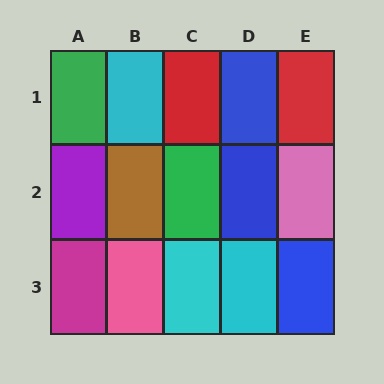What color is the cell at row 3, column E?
Blue.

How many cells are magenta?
1 cell is magenta.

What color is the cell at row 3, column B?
Pink.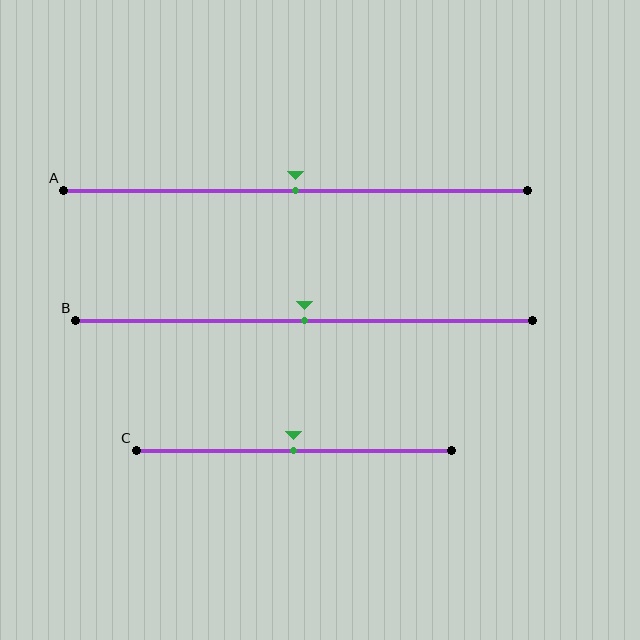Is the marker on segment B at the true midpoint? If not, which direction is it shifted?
Yes, the marker on segment B is at the true midpoint.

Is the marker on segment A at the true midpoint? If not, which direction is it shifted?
Yes, the marker on segment A is at the true midpoint.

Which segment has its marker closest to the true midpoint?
Segment A has its marker closest to the true midpoint.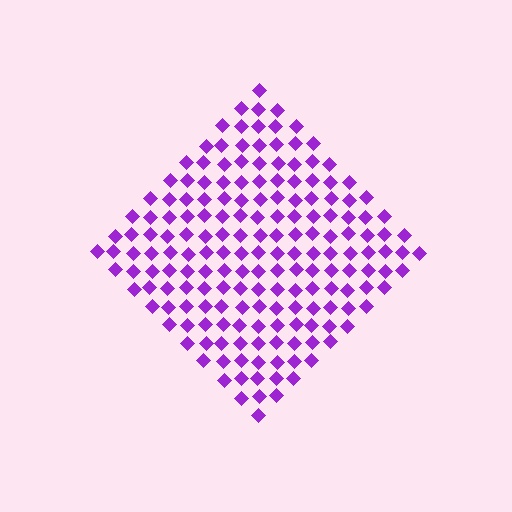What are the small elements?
The small elements are diamonds.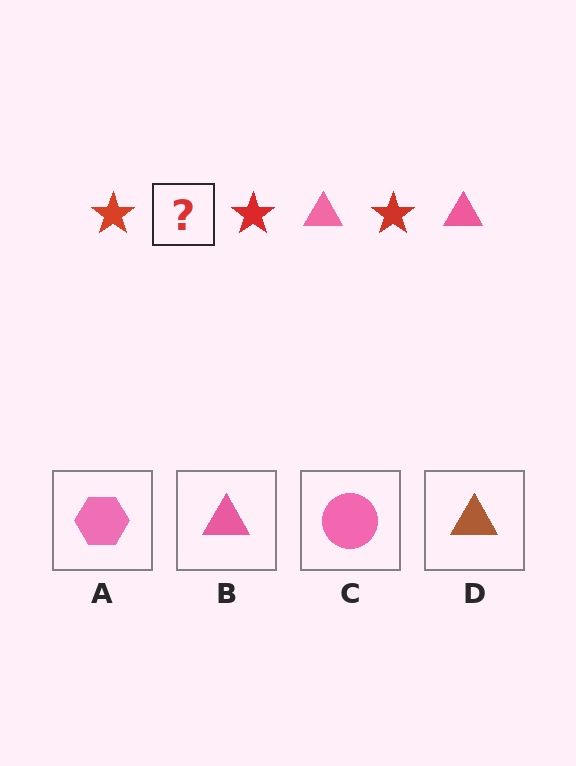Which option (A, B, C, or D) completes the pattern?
B.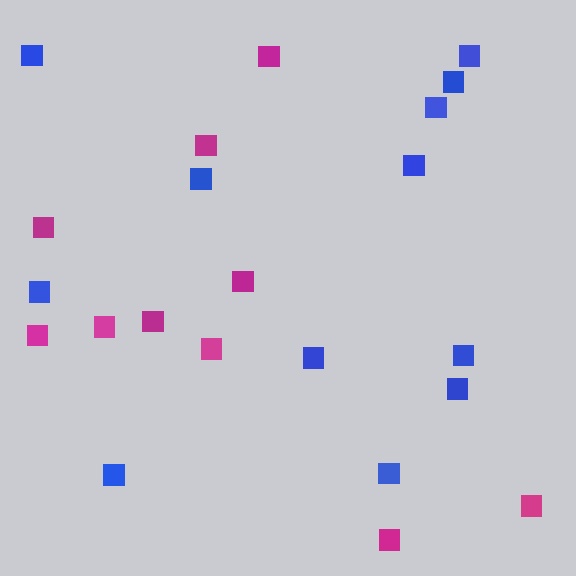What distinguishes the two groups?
There are 2 groups: one group of blue squares (12) and one group of magenta squares (10).